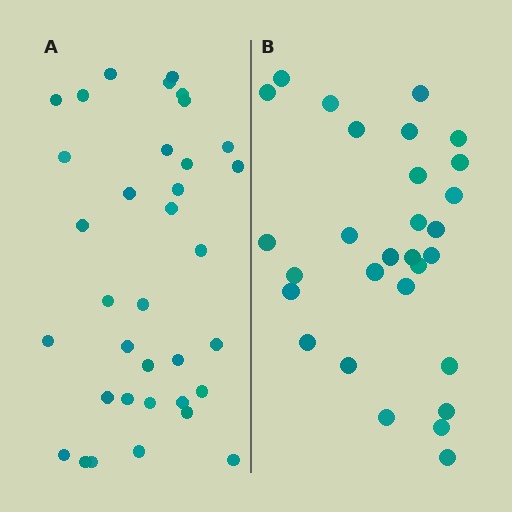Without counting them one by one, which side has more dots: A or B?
Region A (the left region) has more dots.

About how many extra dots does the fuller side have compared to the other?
Region A has about 6 more dots than region B.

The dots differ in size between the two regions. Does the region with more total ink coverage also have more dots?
No. Region B has more total ink coverage because its dots are larger, but region A actually contains more individual dots. Total area can be misleading — the number of items is what matters here.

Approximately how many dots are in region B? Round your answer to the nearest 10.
About 30 dots. (The exact count is 29, which rounds to 30.)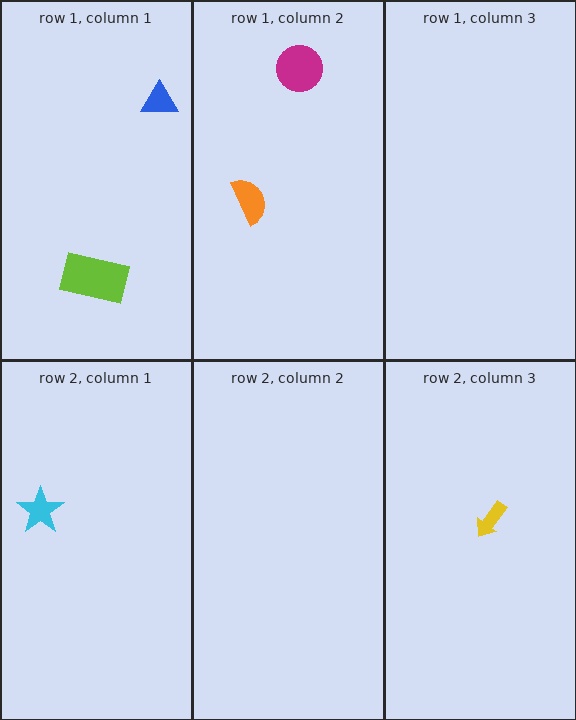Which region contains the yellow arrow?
The row 2, column 3 region.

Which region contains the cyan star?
The row 2, column 1 region.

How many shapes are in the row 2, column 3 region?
1.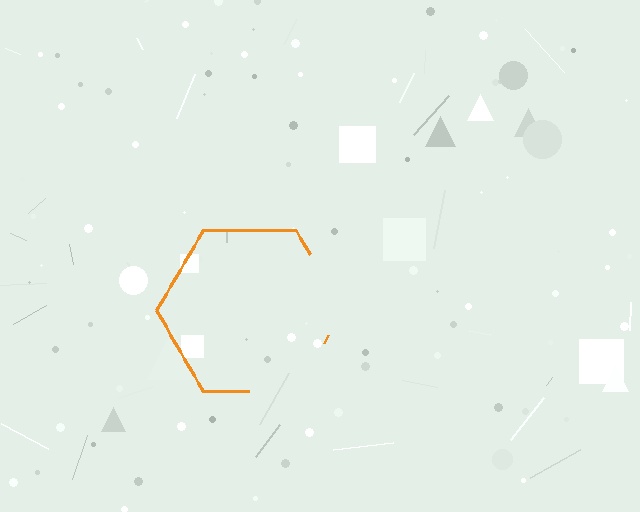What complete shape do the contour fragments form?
The contour fragments form a hexagon.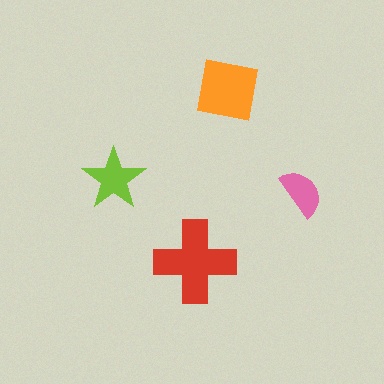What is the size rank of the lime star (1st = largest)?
3rd.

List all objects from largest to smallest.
The red cross, the orange square, the lime star, the pink semicircle.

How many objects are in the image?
There are 4 objects in the image.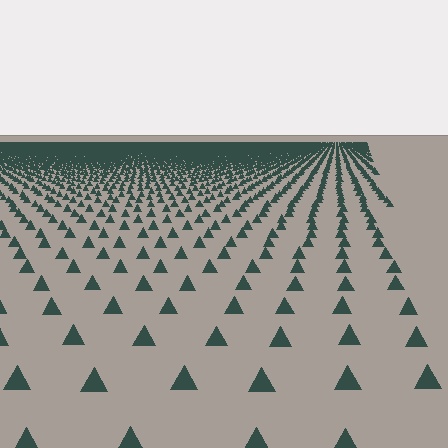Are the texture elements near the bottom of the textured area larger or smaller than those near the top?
Larger. Near the bottom, elements are closer to the viewer and appear at a bigger on-screen size.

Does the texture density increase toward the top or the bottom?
Density increases toward the top.